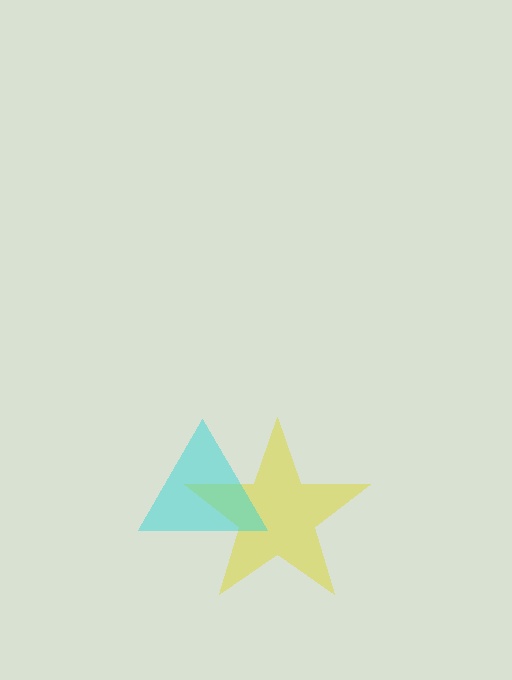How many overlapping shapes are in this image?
There are 2 overlapping shapes in the image.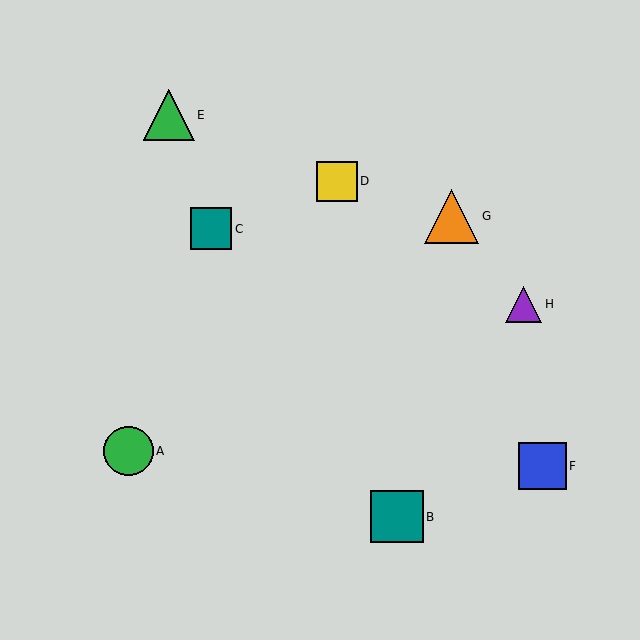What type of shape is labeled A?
Shape A is a green circle.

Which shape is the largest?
The orange triangle (labeled G) is the largest.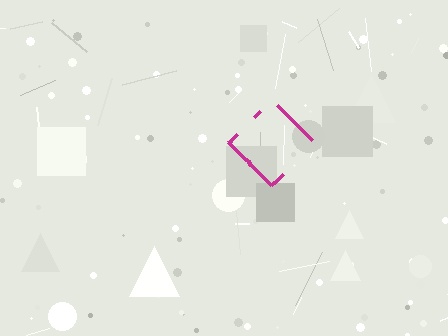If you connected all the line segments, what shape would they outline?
They would outline a diamond.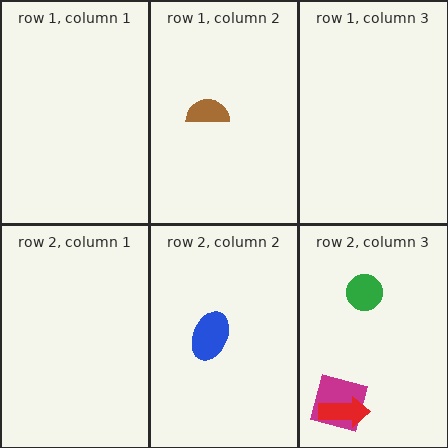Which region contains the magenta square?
The row 2, column 3 region.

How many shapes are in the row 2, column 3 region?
3.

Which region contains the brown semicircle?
The row 1, column 2 region.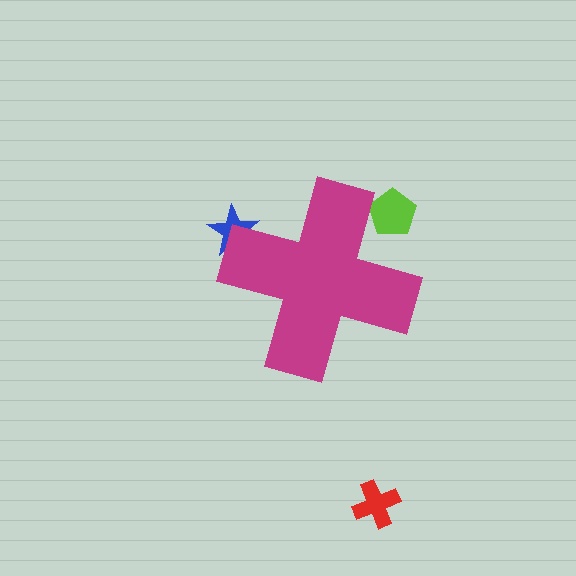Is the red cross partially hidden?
No, the red cross is fully visible.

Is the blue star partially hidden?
Yes, the blue star is partially hidden behind the magenta cross.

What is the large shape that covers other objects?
A magenta cross.